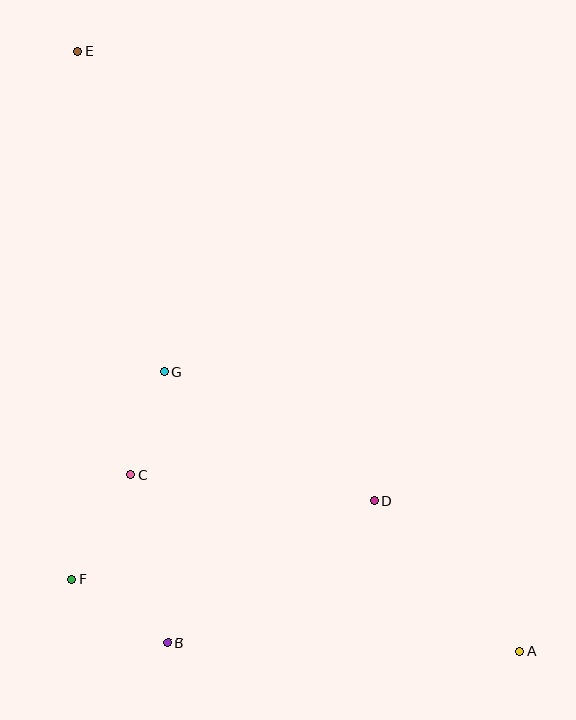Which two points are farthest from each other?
Points A and E are farthest from each other.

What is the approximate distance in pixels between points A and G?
The distance between A and G is approximately 453 pixels.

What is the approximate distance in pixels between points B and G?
The distance between B and G is approximately 271 pixels.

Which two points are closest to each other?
Points C and G are closest to each other.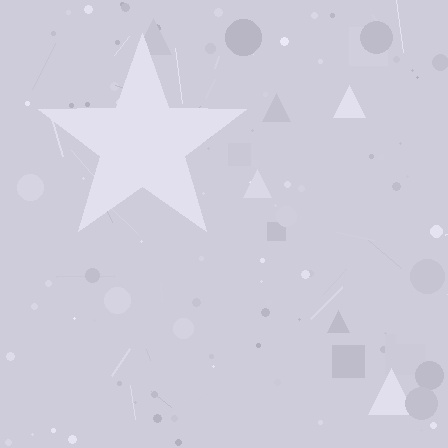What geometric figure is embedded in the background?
A star is embedded in the background.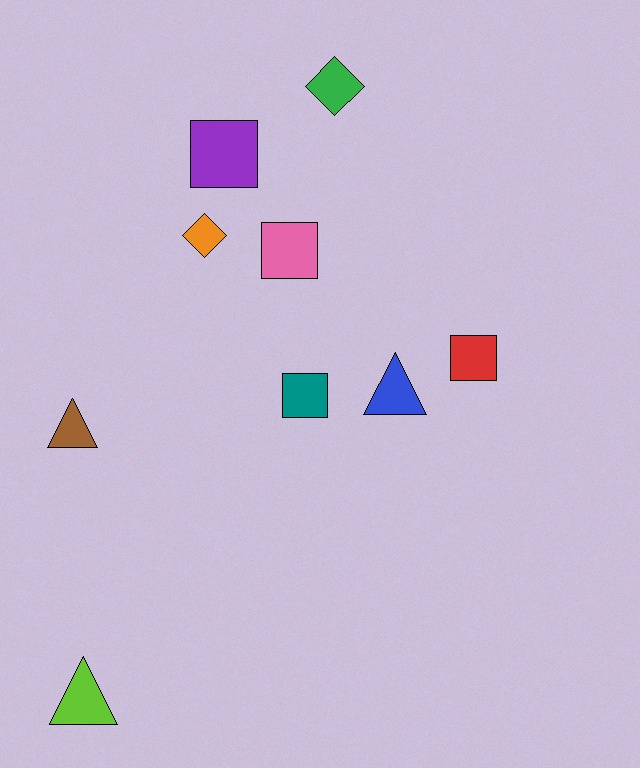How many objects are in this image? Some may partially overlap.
There are 9 objects.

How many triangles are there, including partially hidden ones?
There are 3 triangles.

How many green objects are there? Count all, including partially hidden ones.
There is 1 green object.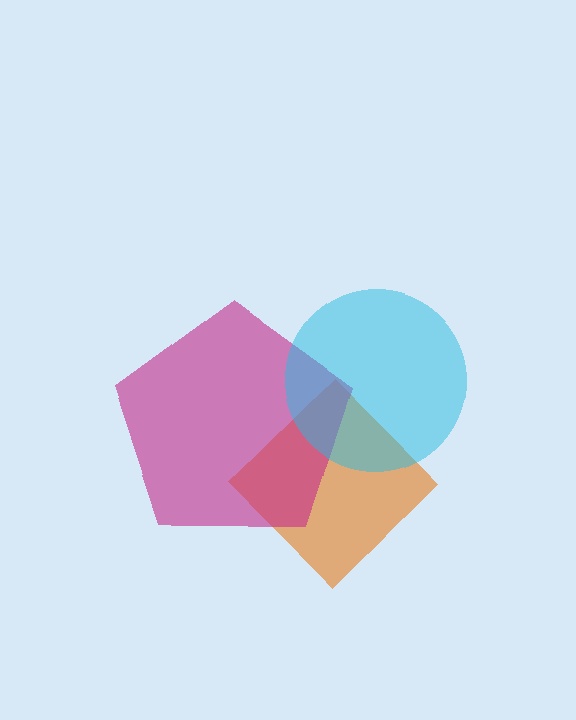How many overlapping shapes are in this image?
There are 3 overlapping shapes in the image.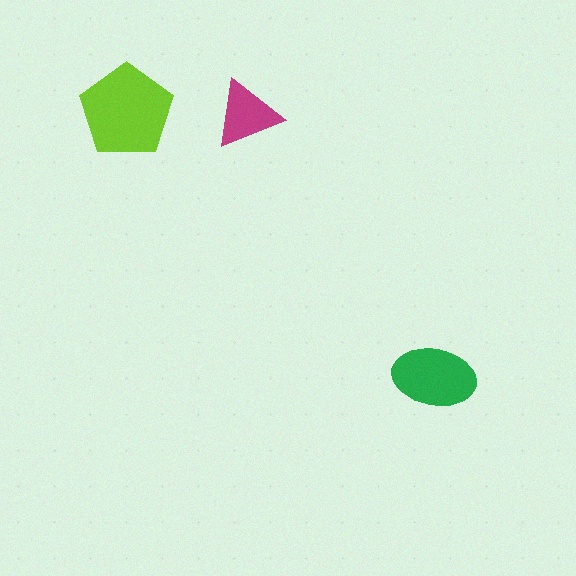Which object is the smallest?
The magenta triangle.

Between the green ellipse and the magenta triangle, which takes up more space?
The green ellipse.